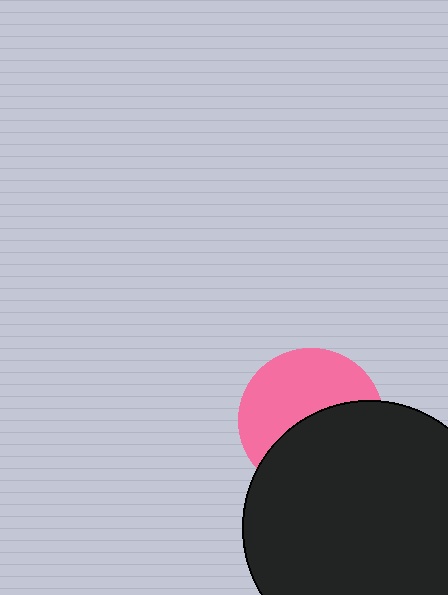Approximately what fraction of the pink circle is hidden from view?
Roughly 48% of the pink circle is hidden behind the black circle.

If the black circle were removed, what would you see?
You would see the complete pink circle.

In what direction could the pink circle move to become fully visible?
The pink circle could move up. That would shift it out from behind the black circle entirely.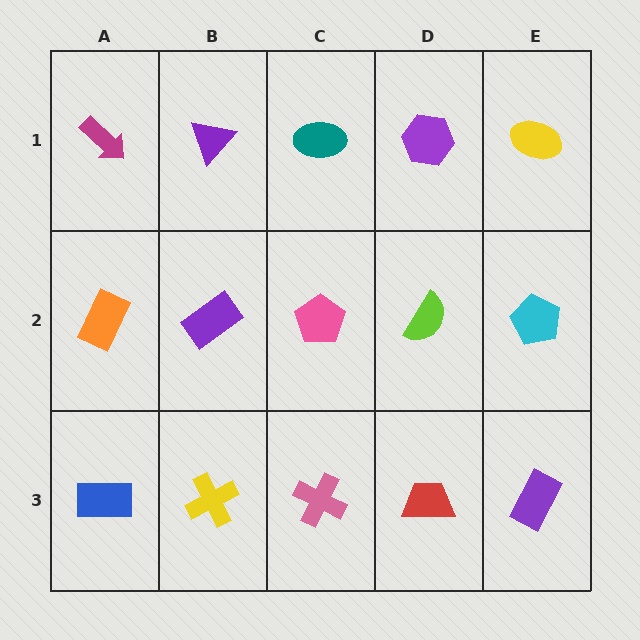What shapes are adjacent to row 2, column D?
A purple hexagon (row 1, column D), a red trapezoid (row 3, column D), a pink pentagon (row 2, column C), a cyan pentagon (row 2, column E).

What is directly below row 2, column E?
A purple rectangle.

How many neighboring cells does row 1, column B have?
3.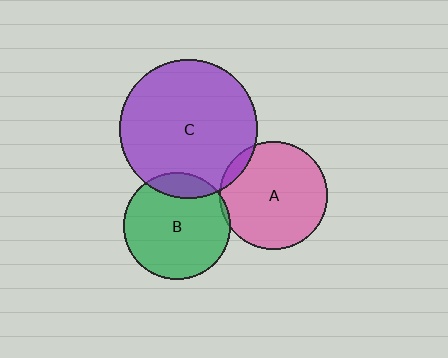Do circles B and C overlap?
Yes.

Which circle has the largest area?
Circle C (purple).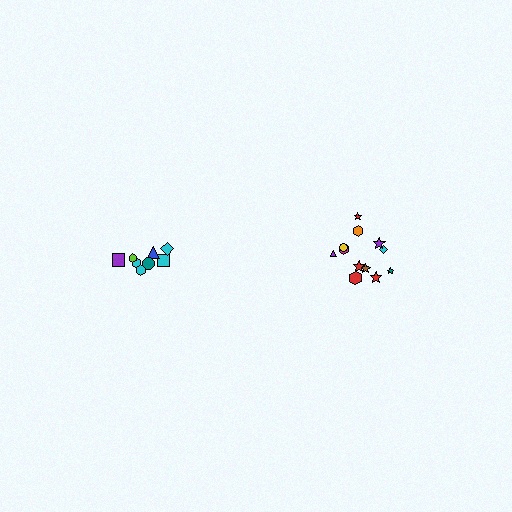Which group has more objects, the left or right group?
The right group.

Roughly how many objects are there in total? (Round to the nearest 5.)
Roughly 20 objects in total.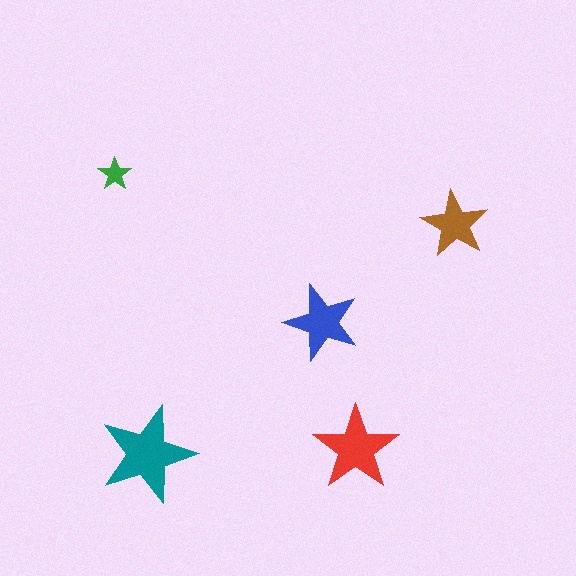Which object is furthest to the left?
The green star is leftmost.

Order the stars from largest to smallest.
the teal one, the red one, the blue one, the brown one, the green one.